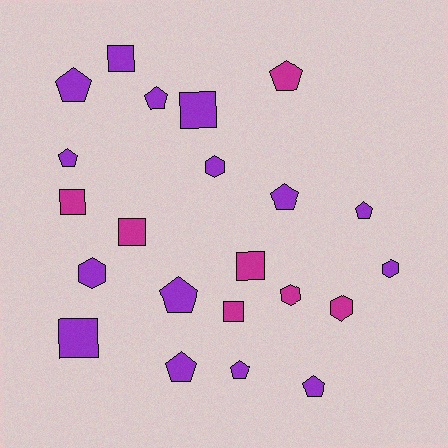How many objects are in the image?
There are 22 objects.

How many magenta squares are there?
There are 4 magenta squares.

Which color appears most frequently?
Purple, with 15 objects.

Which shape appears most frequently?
Pentagon, with 10 objects.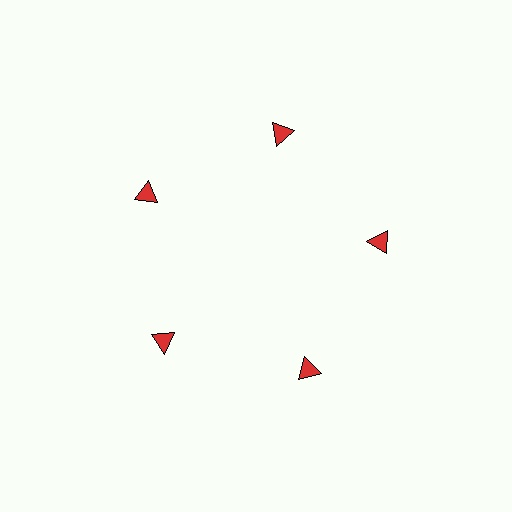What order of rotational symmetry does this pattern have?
This pattern has 5-fold rotational symmetry.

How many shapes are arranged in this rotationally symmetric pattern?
There are 5 shapes, arranged in 5 groups of 1.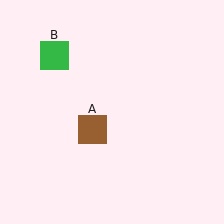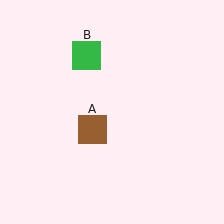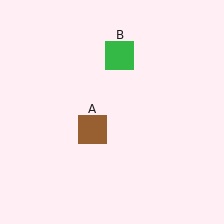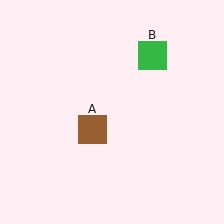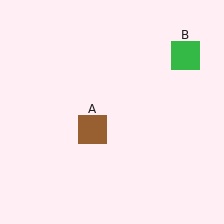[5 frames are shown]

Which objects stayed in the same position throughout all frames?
Brown square (object A) remained stationary.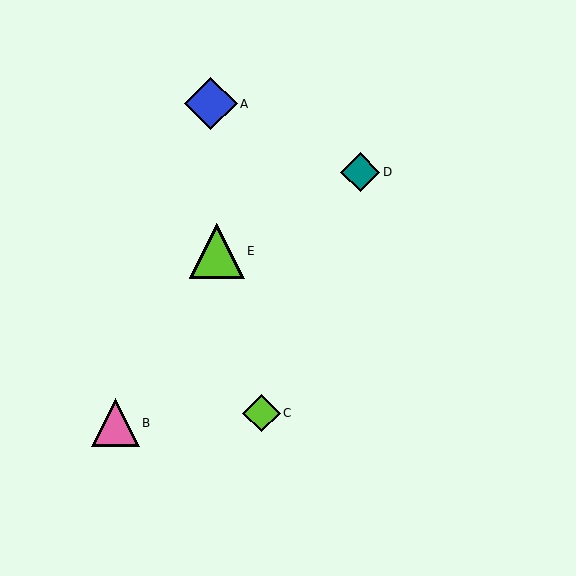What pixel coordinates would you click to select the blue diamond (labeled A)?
Click at (211, 104) to select the blue diamond A.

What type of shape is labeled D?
Shape D is a teal diamond.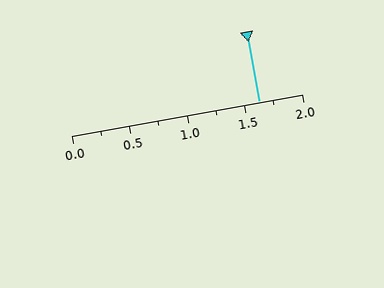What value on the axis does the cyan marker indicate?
The marker indicates approximately 1.62.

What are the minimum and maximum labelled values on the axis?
The axis runs from 0.0 to 2.0.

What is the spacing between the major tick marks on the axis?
The major ticks are spaced 0.5 apart.